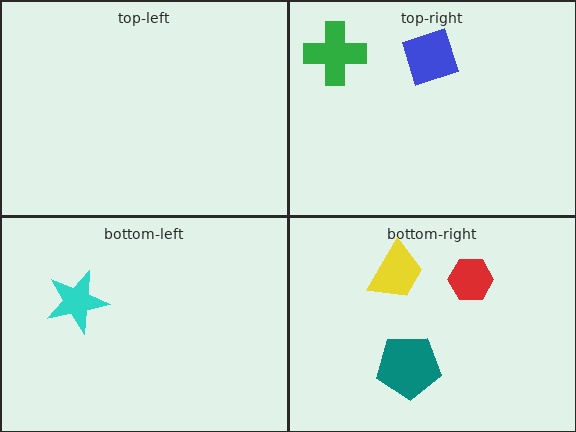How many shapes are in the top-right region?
2.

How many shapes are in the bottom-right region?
3.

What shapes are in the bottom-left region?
The cyan star.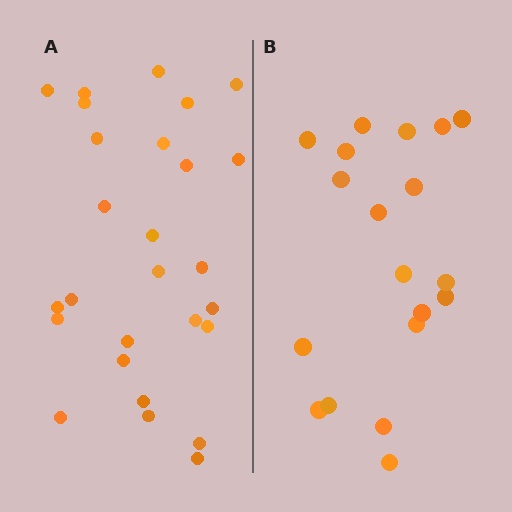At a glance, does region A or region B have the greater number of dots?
Region A (the left region) has more dots.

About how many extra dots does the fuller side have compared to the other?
Region A has roughly 8 or so more dots than region B.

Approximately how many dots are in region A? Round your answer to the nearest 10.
About 30 dots. (The exact count is 27, which rounds to 30.)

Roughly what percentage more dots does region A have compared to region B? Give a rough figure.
About 40% more.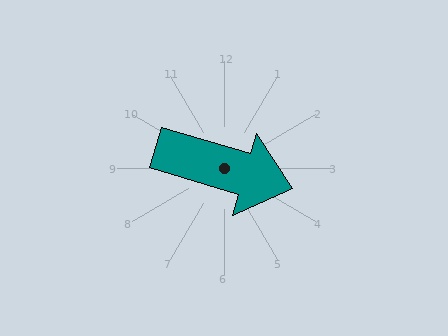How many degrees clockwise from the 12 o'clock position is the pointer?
Approximately 107 degrees.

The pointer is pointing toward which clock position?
Roughly 4 o'clock.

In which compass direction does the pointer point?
East.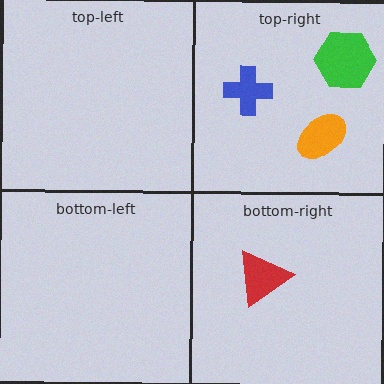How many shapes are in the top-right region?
3.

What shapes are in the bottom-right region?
The red triangle.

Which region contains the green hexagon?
The top-right region.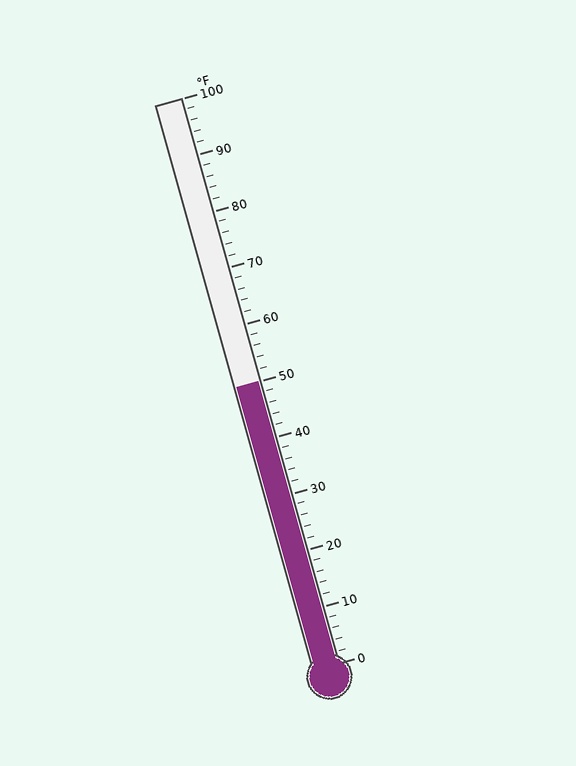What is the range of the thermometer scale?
The thermometer scale ranges from 0°F to 100°F.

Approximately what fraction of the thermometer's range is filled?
The thermometer is filled to approximately 50% of its range.